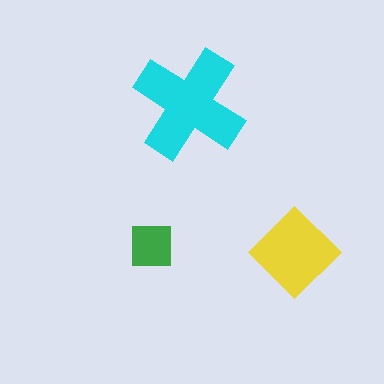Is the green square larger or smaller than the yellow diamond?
Smaller.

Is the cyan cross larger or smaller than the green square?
Larger.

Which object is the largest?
The cyan cross.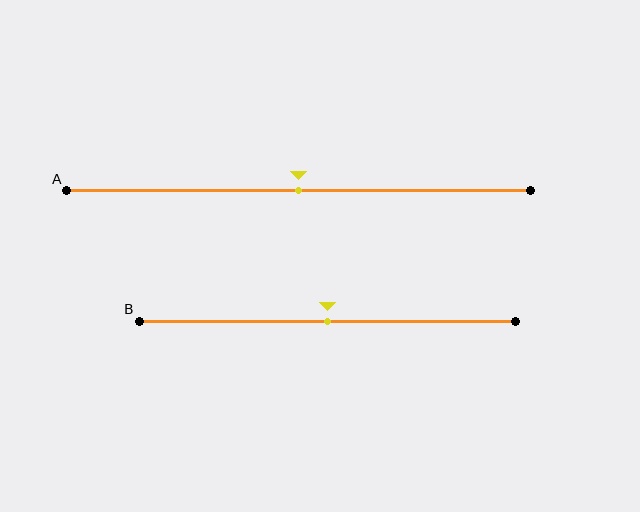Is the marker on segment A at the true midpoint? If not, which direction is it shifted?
Yes, the marker on segment A is at the true midpoint.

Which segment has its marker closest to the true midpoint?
Segment A has its marker closest to the true midpoint.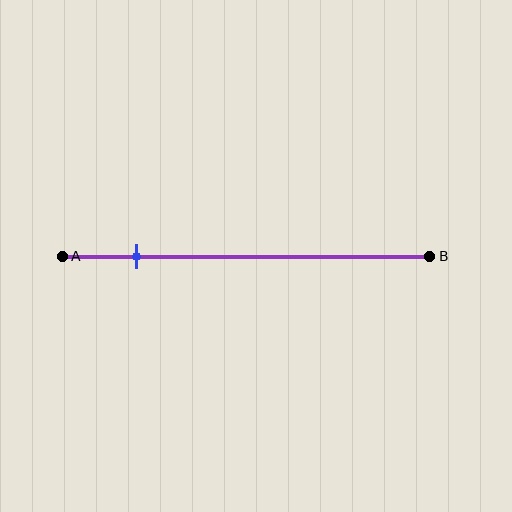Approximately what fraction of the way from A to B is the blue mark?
The blue mark is approximately 20% of the way from A to B.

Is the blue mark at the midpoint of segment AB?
No, the mark is at about 20% from A, not at the 50% midpoint.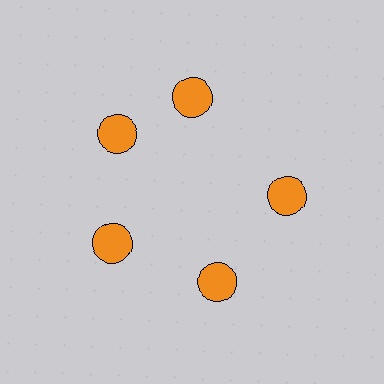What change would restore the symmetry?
The symmetry would be restored by rotating it back into even spacing with its neighbors so that all 5 circles sit at equal angles and equal distance from the center.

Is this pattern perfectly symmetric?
No. The 5 orange circles are arranged in a ring, but one element near the 1 o'clock position is rotated out of alignment along the ring, breaking the 5-fold rotational symmetry.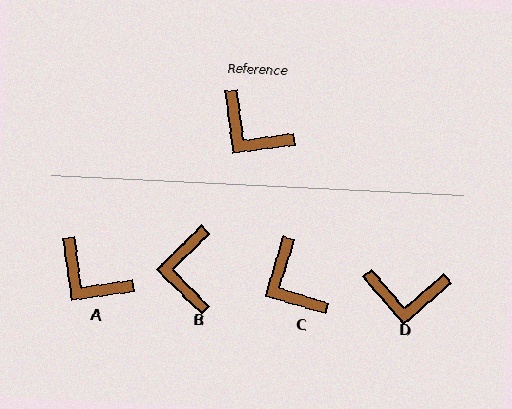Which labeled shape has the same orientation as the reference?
A.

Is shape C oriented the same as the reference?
No, it is off by about 25 degrees.